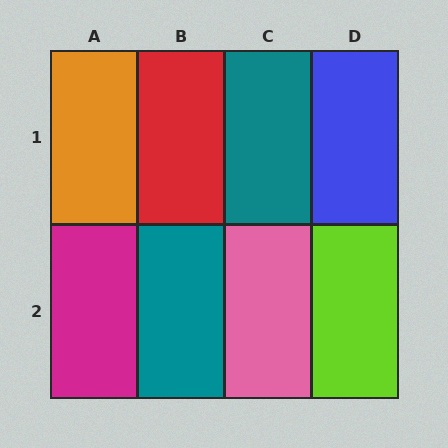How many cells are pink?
1 cell is pink.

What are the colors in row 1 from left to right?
Orange, red, teal, blue.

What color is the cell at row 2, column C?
Pink.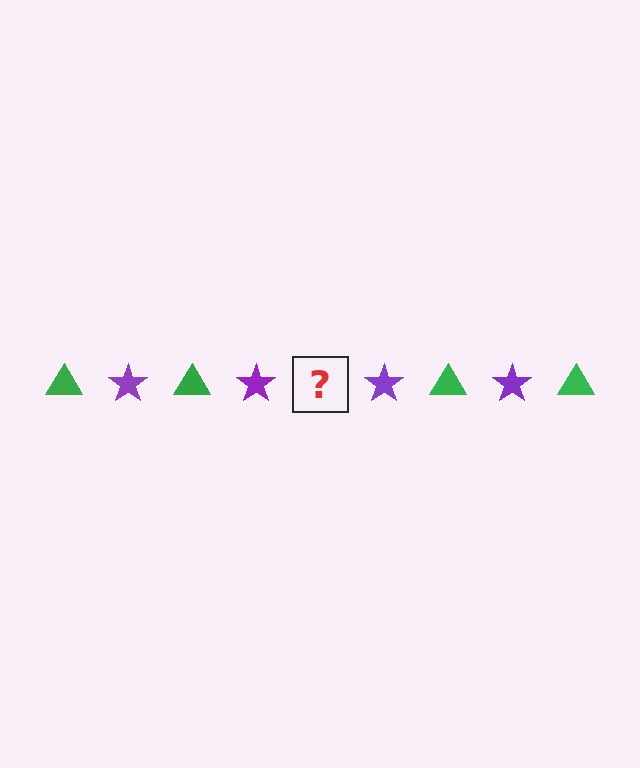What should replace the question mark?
The question mark should be replaced with a green triangle.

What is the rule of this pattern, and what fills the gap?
The rule is that the pattern alternates between green triangle and purple star. The gap should be filled with a green triangle.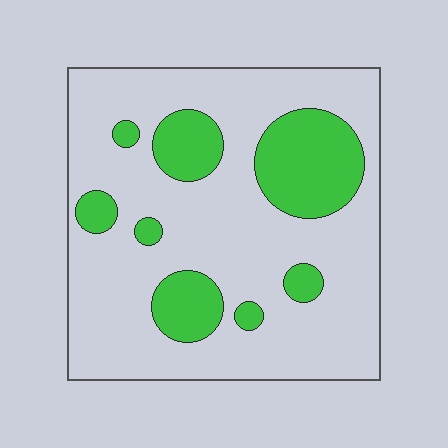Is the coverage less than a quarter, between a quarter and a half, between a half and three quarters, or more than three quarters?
Less than a quarter.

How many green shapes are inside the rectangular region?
8.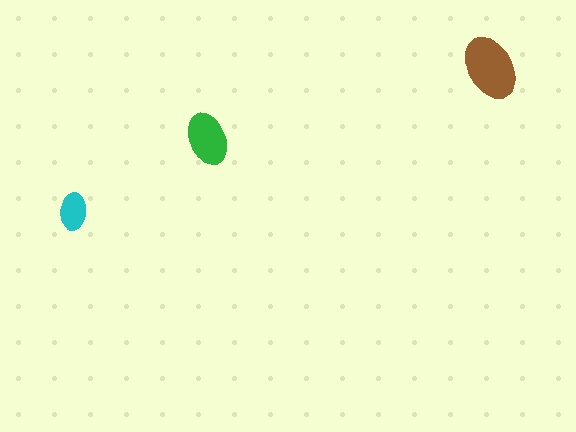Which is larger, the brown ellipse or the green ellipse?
The brown one.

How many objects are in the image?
There are 3 objects in the image.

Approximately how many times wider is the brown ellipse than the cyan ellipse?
About 1.5 times wider.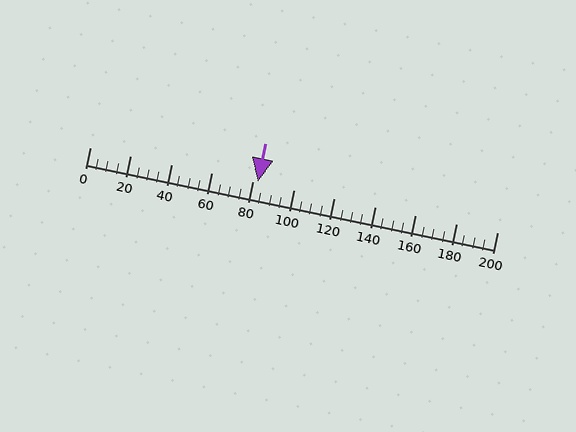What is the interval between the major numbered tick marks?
The major tick marks are spaced 20 units apart.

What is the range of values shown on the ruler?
The ruler shows values from 0 to 200.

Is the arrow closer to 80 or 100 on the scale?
The arrow is closer to 80.